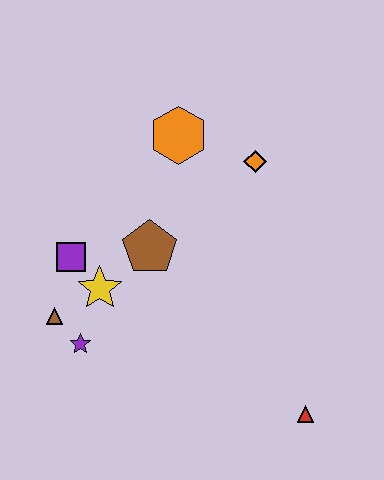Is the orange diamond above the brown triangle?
Yes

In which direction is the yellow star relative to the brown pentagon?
The yellow star is to the left of the brown pentagon.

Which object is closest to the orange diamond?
The orange hexagon is closest to the orange diamond.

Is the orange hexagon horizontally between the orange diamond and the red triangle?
No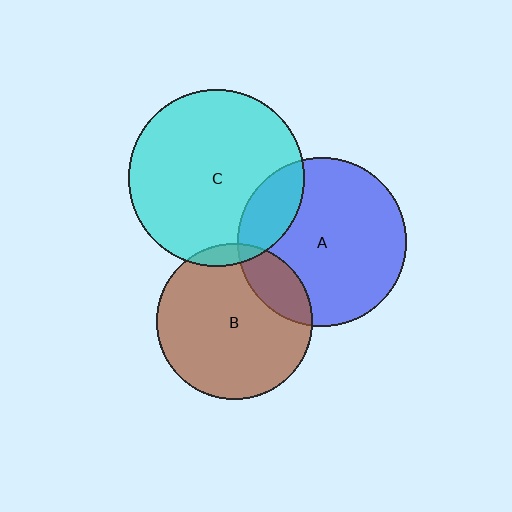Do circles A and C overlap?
Yes.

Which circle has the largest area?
Circle C (cyan).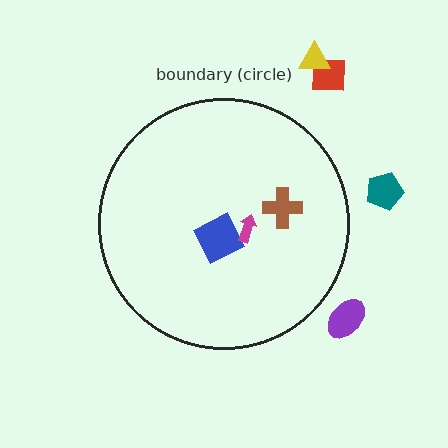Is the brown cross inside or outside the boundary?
Inside.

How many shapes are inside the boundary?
3 inside, 4 outside.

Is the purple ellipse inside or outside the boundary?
Outside.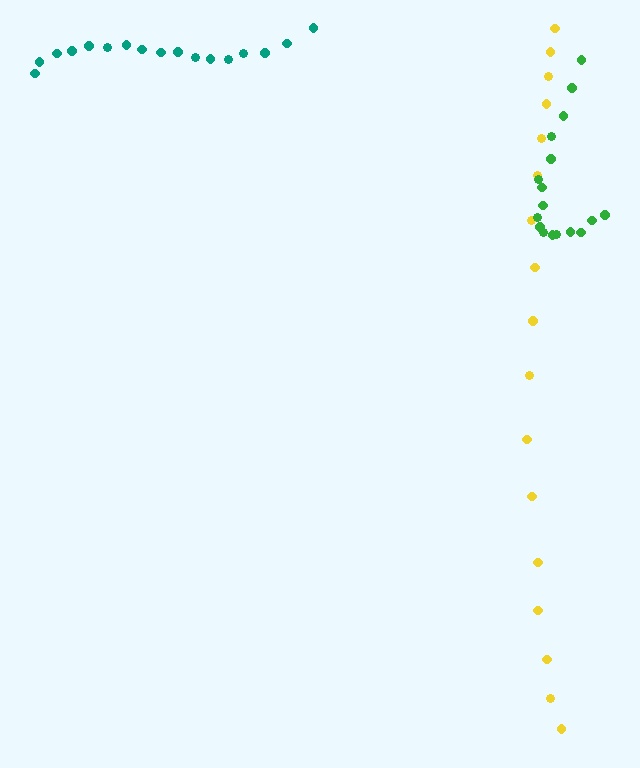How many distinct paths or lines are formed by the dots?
There are 3 distinct paths.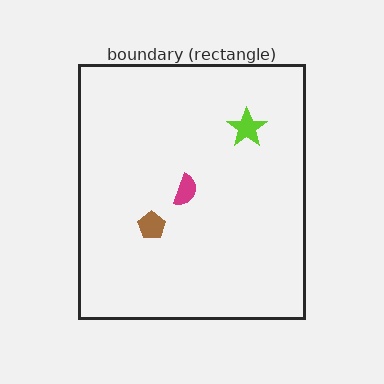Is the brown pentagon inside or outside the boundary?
Inside.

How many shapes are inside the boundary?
3 inside, 0 outside.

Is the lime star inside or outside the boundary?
Inside.